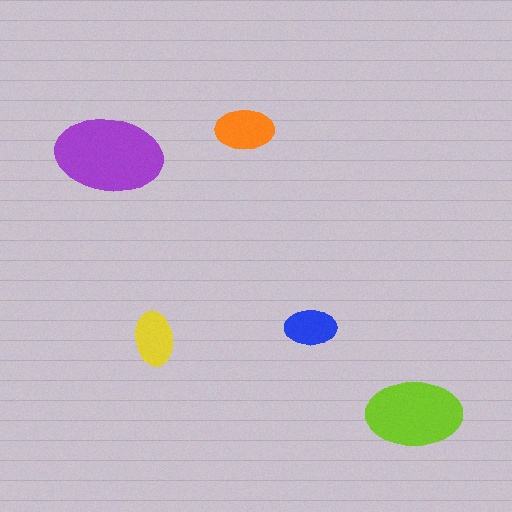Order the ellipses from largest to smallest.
the purple one, the lime one, the orange one, the yellow one, the blue one.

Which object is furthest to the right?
The lime ellipse is rightmost.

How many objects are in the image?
There are 5 objects in the image.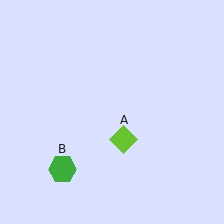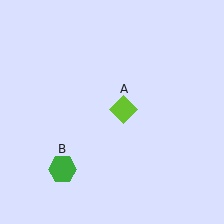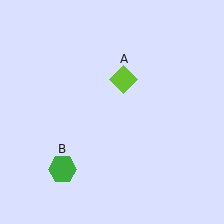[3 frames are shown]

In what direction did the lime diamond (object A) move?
The lime diamond (object A) moved up.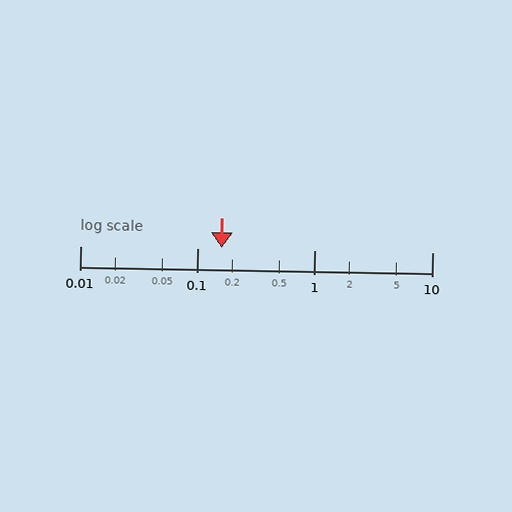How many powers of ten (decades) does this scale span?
The scale spans 3 decades, from 0.01 to 10.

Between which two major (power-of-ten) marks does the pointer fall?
The pointer is between 0.1 and 1.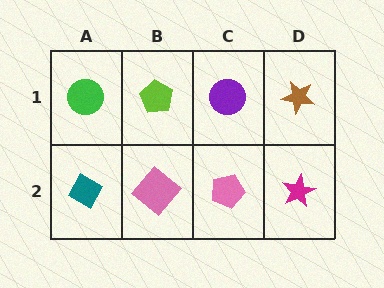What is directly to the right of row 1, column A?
A lime pentagon.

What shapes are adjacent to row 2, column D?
A brown star (row 1, column D), a pink pentagon (row 2, column C).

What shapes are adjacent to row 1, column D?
A magenta star (row 2, column D), a purple circle (row 1, column C).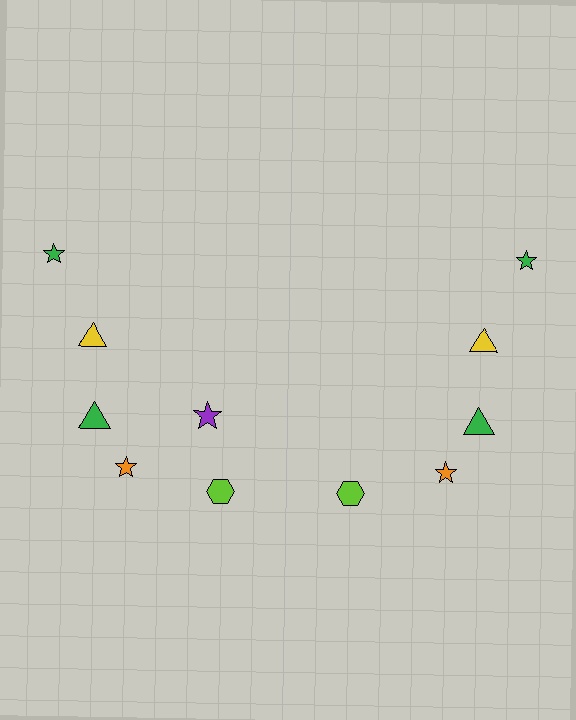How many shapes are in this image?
There are 11 shapes in this image.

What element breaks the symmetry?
A purple star is missing from the right side.